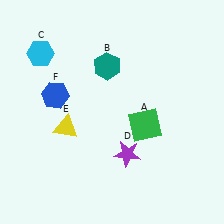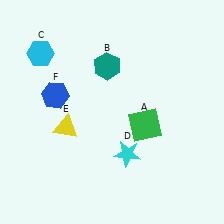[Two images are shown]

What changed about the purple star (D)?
In Image 1, D is purple. In Image 2, it changed to cyan.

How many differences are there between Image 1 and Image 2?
There is 1 difference between the two images.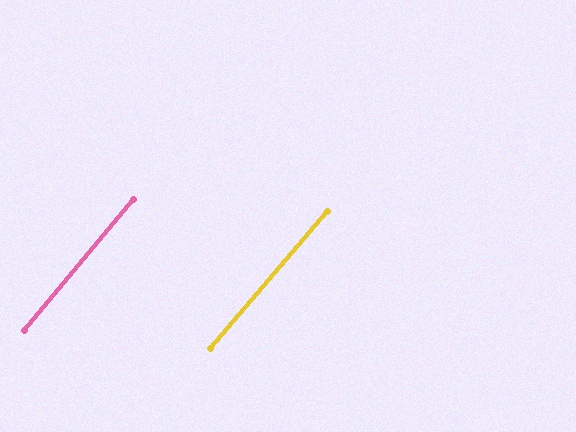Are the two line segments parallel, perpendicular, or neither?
Parallel — their directions differ by only 0.6°.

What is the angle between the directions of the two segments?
Approximately 1 degree.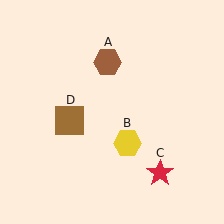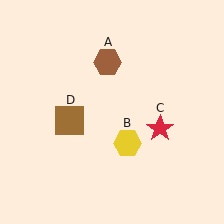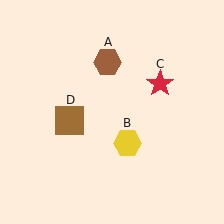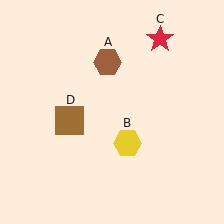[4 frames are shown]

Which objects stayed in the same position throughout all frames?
Brown hexagon (object A) and yellow hexagon (object B) and brown square (object D) remained stationary.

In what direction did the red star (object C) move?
The red star (object C) moved up.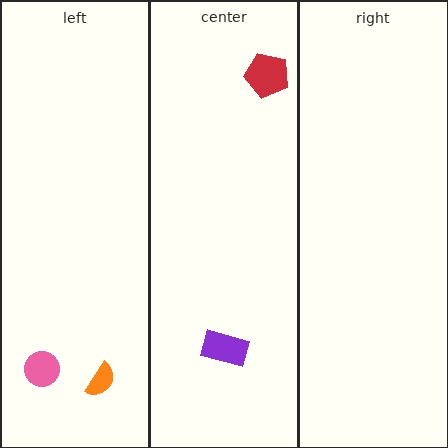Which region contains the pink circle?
The left region.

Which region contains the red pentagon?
The center region.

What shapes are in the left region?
The pink circle, the orange semicircle.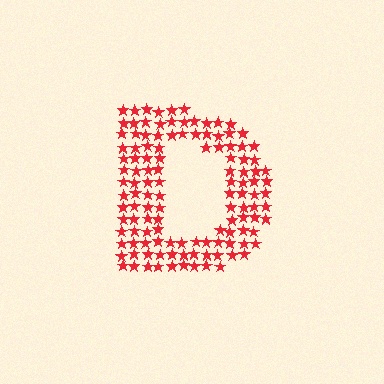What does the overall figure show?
The overall figure shows the letter D.